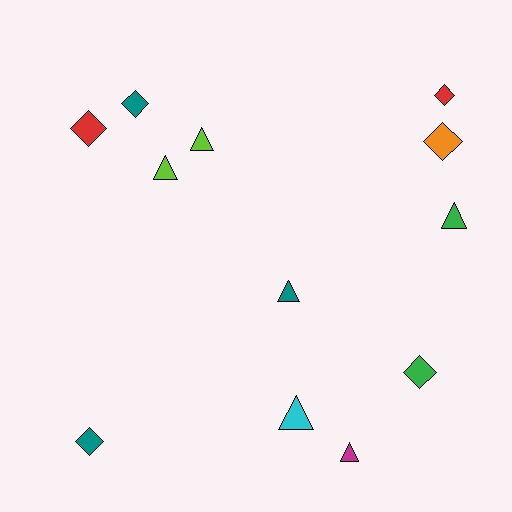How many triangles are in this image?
There are 6 triangles.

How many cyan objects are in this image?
There is 1 cyan object.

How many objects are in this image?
There are 12 objects.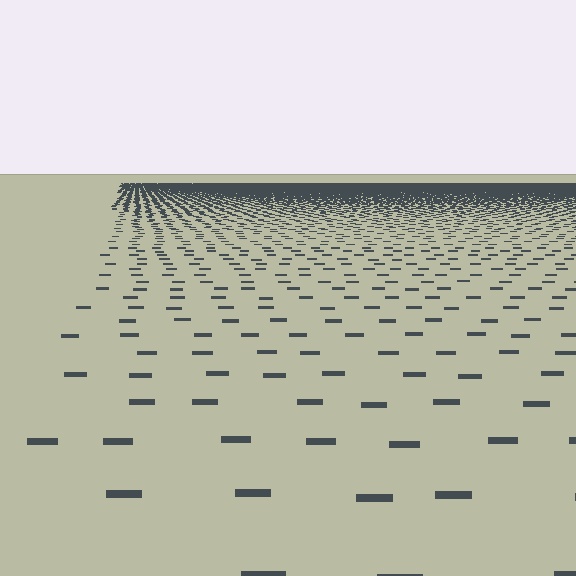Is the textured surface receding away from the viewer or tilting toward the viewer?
The surface is receding away from the viewer. Texture elements get smaller and denser toward the top.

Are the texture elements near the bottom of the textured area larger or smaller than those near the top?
Larger. Near the bottom, elements are closer to the viewer and appear at a bigger on-screen size.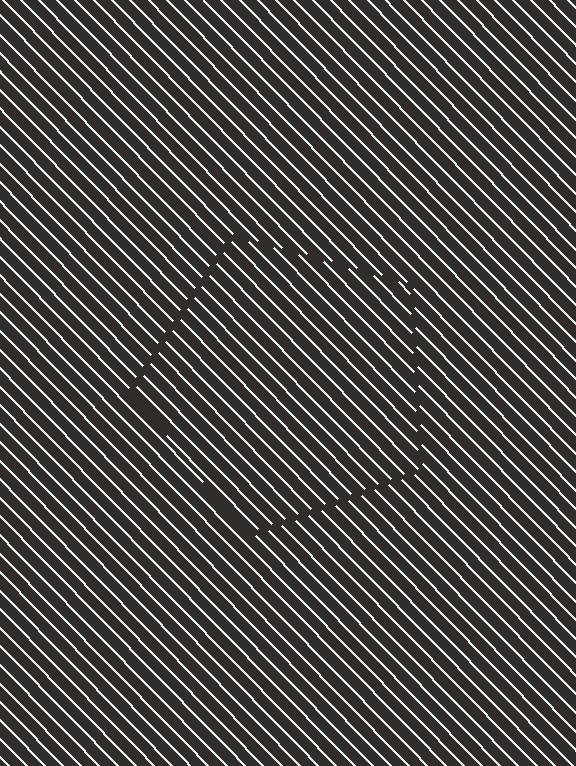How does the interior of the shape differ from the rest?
The interior of the shape contains the same grating, shifted by half a period — the contour is defined by the phase discontinuity where line-ends from the inner and outer gratings abut.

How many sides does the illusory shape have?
5 sides — the line-ends trace a pentagon.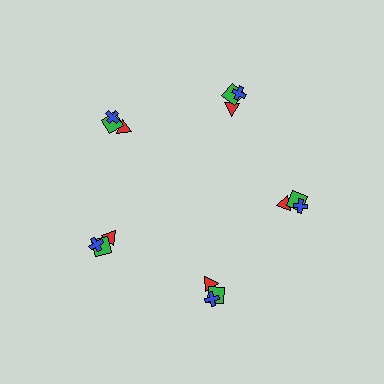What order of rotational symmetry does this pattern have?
This pattern has 5-fold rotational symmetry.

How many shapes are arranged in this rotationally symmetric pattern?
There are 15 shapes, arranged in 5 groups of 3.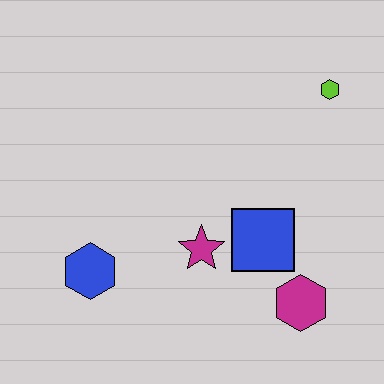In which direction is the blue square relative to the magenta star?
The blue square is to the right of the magenta star.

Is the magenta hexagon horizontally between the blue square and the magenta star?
No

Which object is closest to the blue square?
The magenta star is closest to the blue square.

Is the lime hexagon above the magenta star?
Yes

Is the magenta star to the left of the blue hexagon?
No